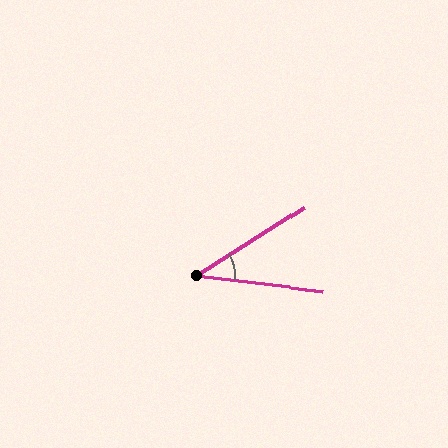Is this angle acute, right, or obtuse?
It is acute.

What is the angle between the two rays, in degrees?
Approximately 39 degrees.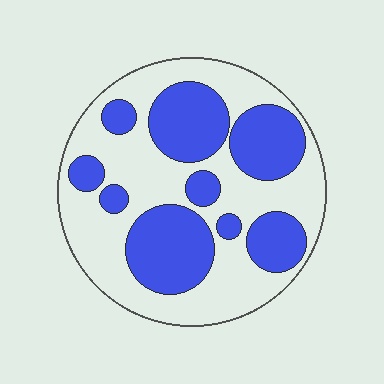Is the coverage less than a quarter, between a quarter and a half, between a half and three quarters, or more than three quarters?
Between a quarter and a half.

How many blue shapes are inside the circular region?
9.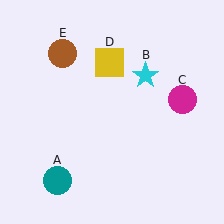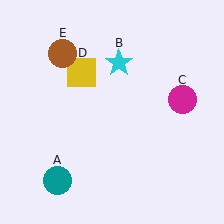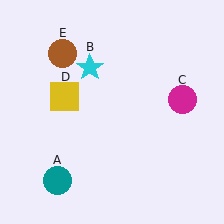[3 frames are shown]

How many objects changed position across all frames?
2 objects changed position: cyan star (object B), yellow square (object D).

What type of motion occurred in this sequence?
The cyan star (object B), yellow square (object D) rotated counterclockwise around the center of the scene.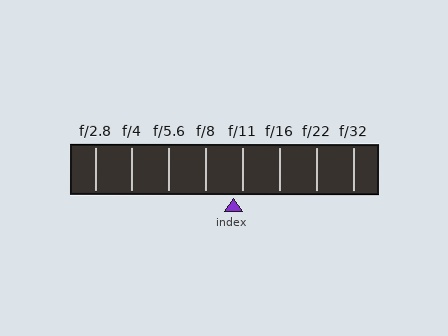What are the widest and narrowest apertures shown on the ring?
The widest aperture shown is f/2.8 and the narrowest is f/32.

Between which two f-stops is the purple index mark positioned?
The index mark is between f/8 and f/11.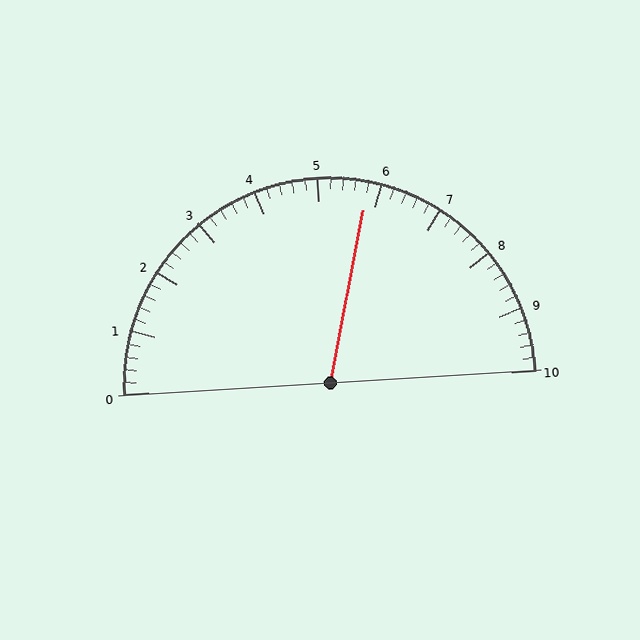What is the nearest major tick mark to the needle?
The nearest major tick mark is 6.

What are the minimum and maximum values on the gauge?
The gauge ranges from 0 to 10.